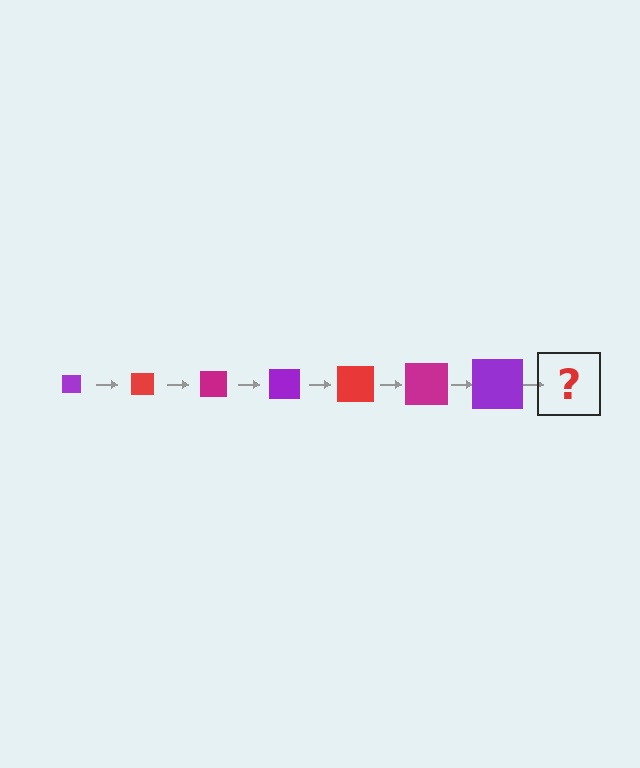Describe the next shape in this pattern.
It should be a red square, larger than the previous one.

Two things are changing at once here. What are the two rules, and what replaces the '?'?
The two rules are that the square grows larger each step and the color cycles through purple, red, and magenta. The '?' should be a red square, larger than the previous one.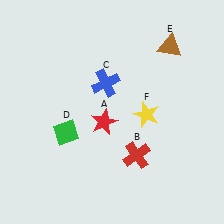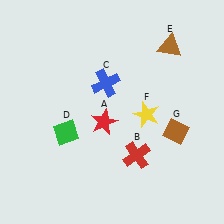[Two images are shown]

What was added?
A brown diamond (G) was added in Image 2.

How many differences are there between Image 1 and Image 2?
There is 1 difference between the two images.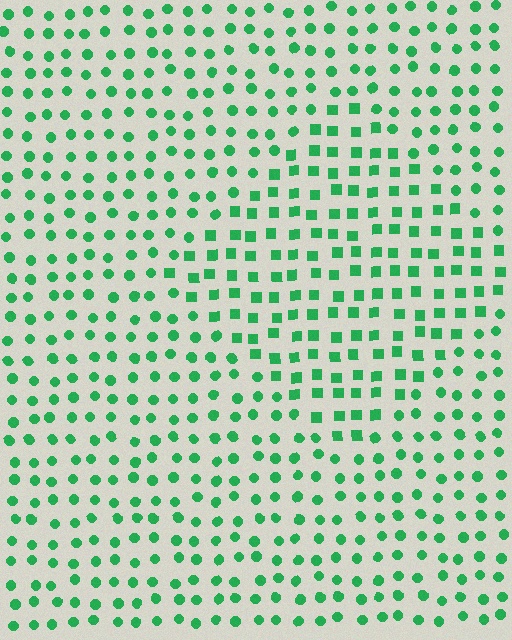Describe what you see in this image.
The image is filled with small green elements arranged in a uniform grid. A diamond-shaped region contains squares, while the surrounding area contains circles. The boundary is defined purely by the change in element shape.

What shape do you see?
I see a diamond.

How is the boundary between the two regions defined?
The boundary is defined by a change in element shape: squares inside vs. circles outside. All elements share the same color and spacing.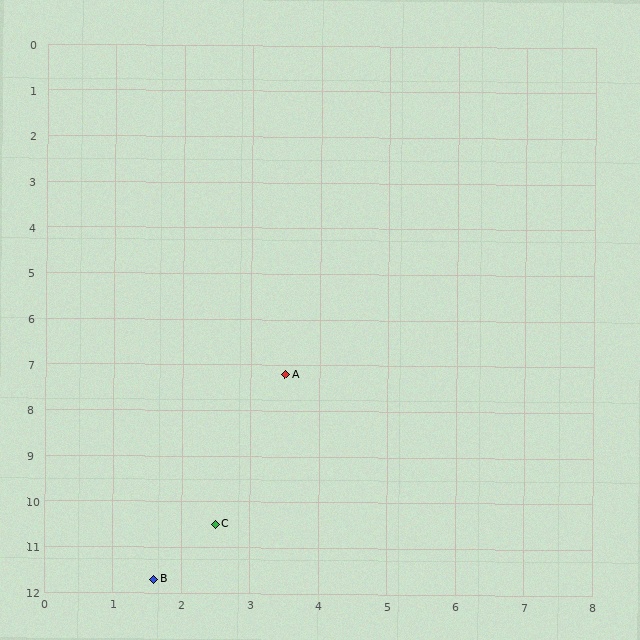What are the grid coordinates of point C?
Point C is at approximately (2.5, 10.5).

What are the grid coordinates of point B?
Point B is at approximately (1.6, 11.7).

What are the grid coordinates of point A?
Point A is at approximately (3.5, 7.2).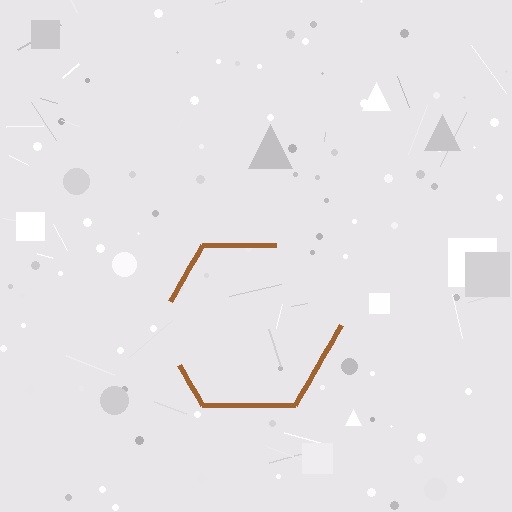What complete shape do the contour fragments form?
The contour fragments form a hexagon.